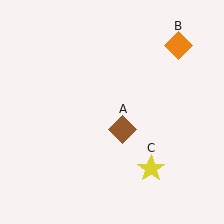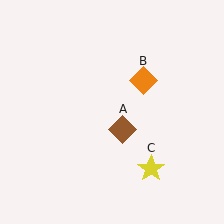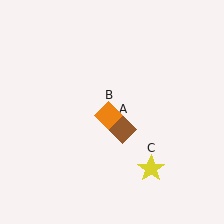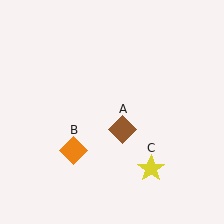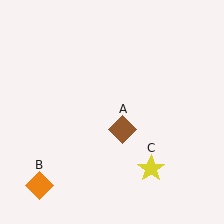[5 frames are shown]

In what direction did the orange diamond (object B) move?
The orange diamond (object B) moved down and to the left.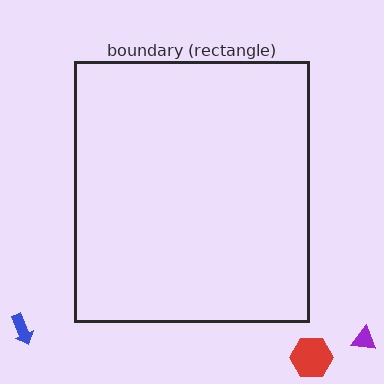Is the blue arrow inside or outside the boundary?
Outside.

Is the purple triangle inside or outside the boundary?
Outside.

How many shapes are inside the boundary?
0 inside, 3 outside.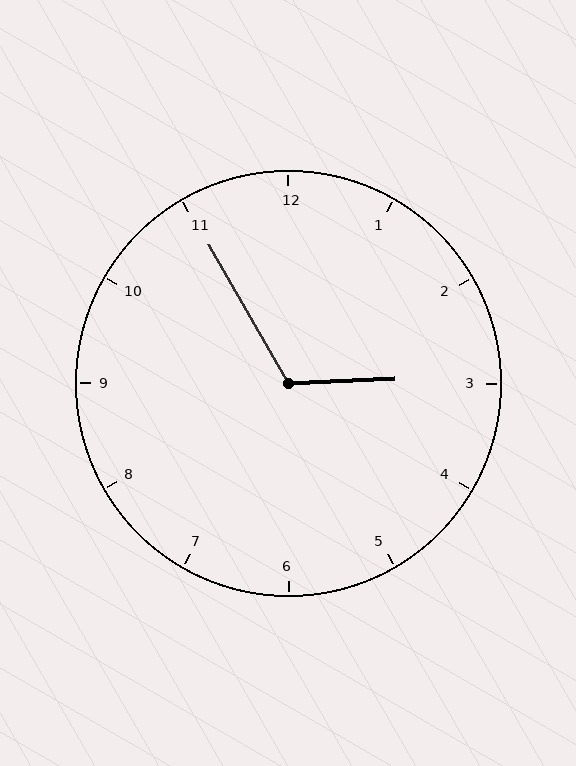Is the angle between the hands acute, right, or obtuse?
It is obtuse.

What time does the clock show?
2:55.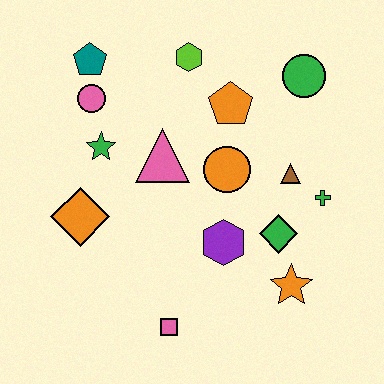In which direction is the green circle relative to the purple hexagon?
The green circle is above the purple hexagon.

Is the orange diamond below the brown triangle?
Yes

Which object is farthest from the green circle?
The pink square is farthest from the green circle.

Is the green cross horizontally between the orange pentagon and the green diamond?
No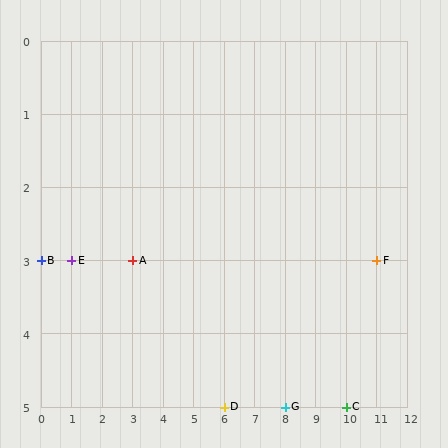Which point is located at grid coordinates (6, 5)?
Point D is at (6, 5).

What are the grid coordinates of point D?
Point D is at grid coordinates (6, 5).